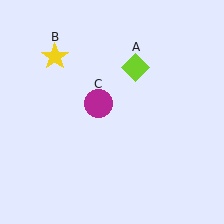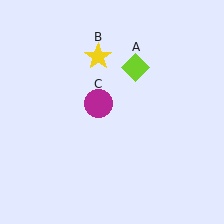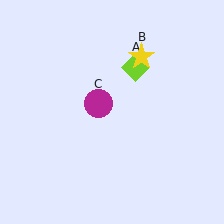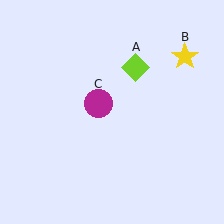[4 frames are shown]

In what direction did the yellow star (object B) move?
The yellow star (object B) moved right.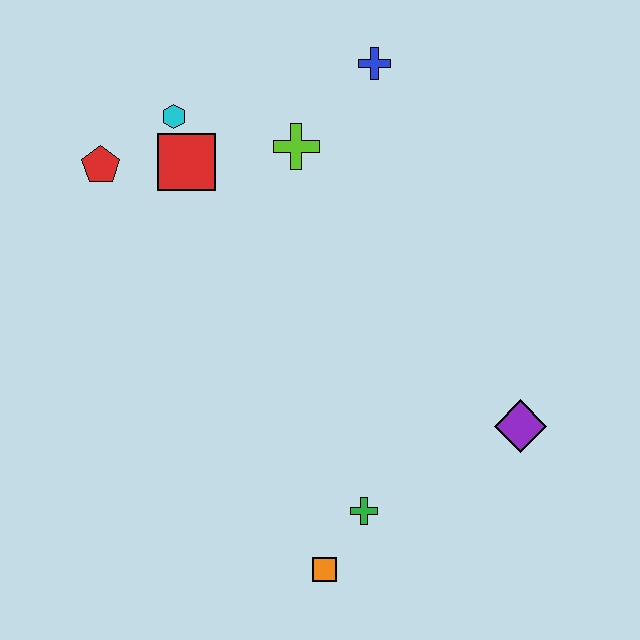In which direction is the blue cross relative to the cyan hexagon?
The blue cross is to the right of the cyan hexagon.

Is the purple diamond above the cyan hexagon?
No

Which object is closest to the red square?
The cyan hexagon is closest to the red square.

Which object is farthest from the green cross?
The blue cross is farthest from the green cross.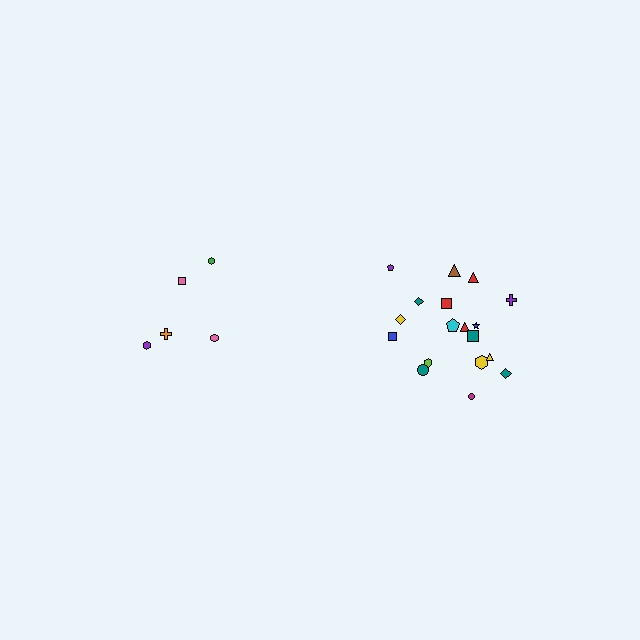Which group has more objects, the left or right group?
The right group.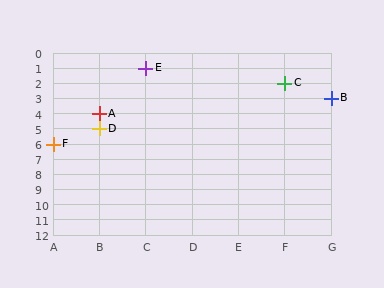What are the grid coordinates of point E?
Point E is at grid coordinates (C, 1).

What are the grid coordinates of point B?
Point B is at grid coordinates (G, 3).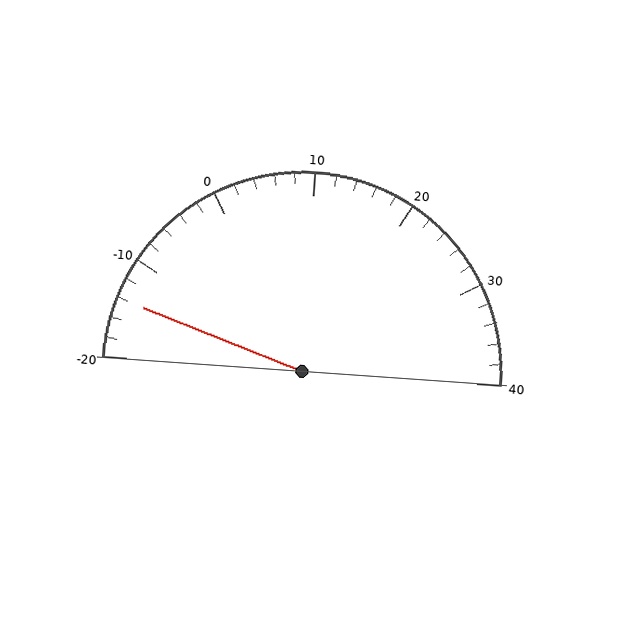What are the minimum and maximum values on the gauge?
The gauge ranges from -20 to 40.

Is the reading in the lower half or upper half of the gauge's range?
The reading is in the lower half of the range (-20 to 40).